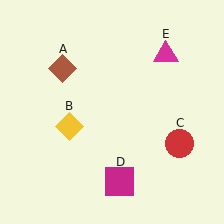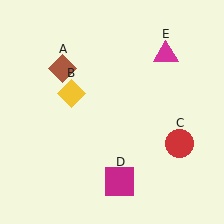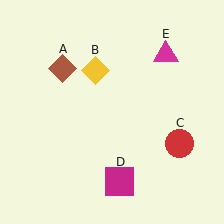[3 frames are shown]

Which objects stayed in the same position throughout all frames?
Brown diamond (object A) and red circle (object C) and magenta square (object D) and magenta triangle (object E) remained stationary.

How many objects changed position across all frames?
1 object changed position: yellow diamond (object B).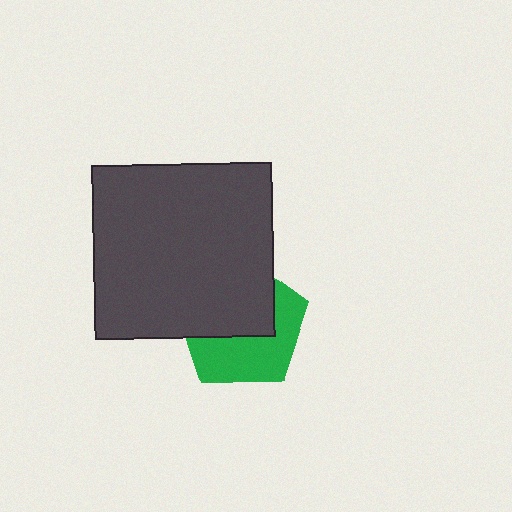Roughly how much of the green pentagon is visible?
About half of it is visible (roughly 48%).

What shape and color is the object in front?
The object in front is a dark gray rectangle.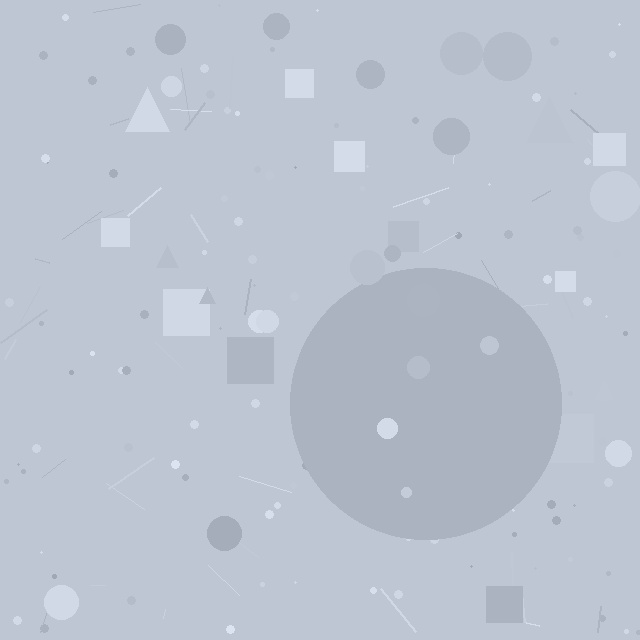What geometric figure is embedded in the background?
A circle is embedded in the background.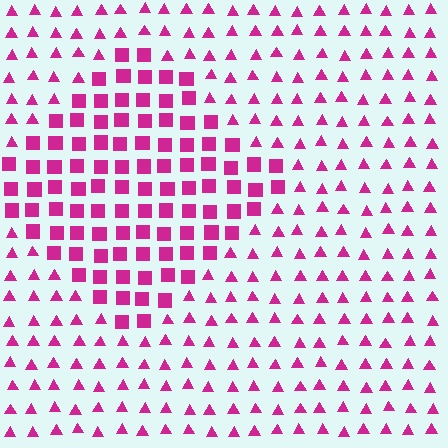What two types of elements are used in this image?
The image uses squares inside the diamond region and triangles outside it.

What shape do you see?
I see a diamond.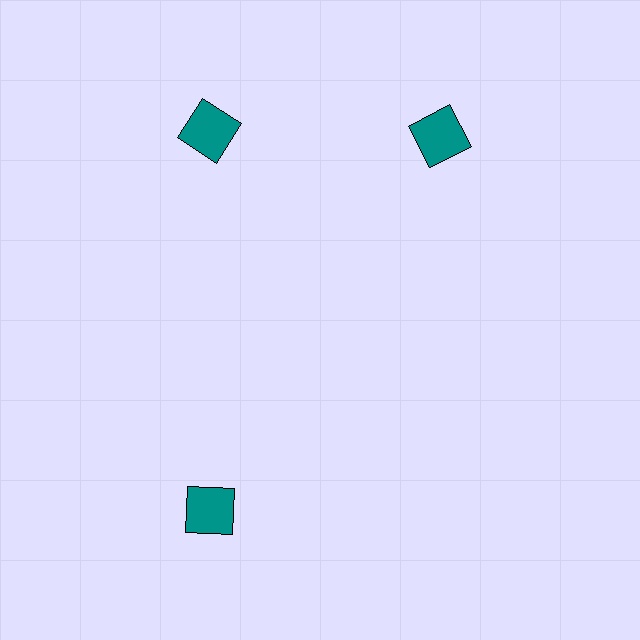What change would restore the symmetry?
The symmetry would be restored by rotating it back into even spacing with its neighbors so that all 3 squares sit at equal angles and equal distance from the center.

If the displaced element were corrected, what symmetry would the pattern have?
It would have 3-fold rotational symmetry — the pattern would map onto itself every 120 degrees.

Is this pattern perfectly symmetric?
No. The 3 teal squares are arranged in a ring, but one element near the 3 o'clock position is rotated out of alignment along the ring, breaking the 3-fold rotational symmetry.